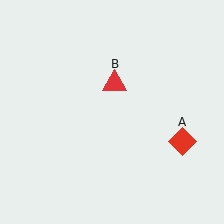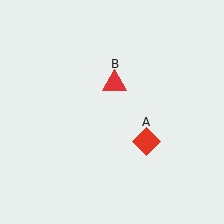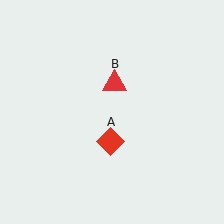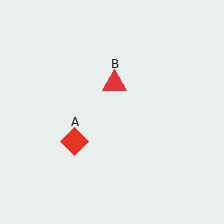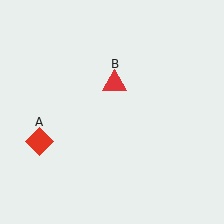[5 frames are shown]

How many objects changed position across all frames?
1 object changed position: red diamond (object A).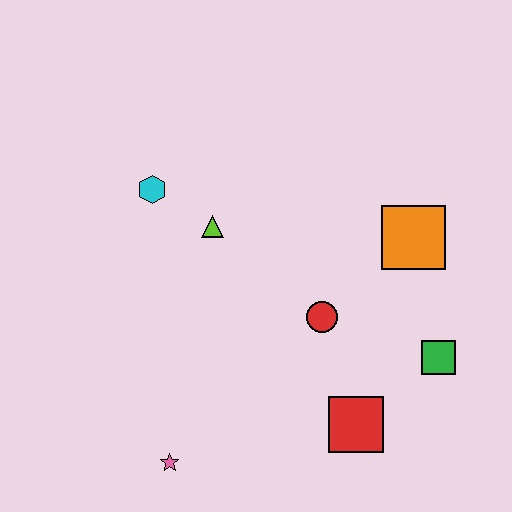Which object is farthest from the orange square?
The pink star is farthest from the orange square.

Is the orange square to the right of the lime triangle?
Yes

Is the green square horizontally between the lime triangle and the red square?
No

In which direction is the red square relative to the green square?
The red square is to the left of the green square.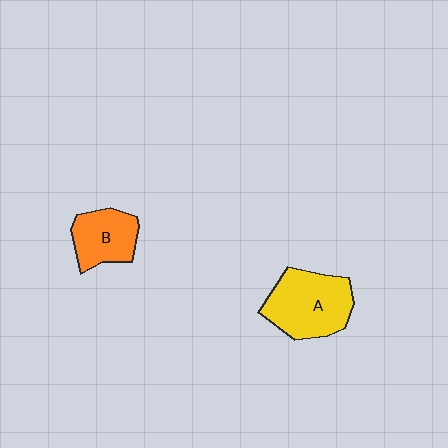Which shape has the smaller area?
Shape B (orange).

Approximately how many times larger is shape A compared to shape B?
Approximately 1.5 times.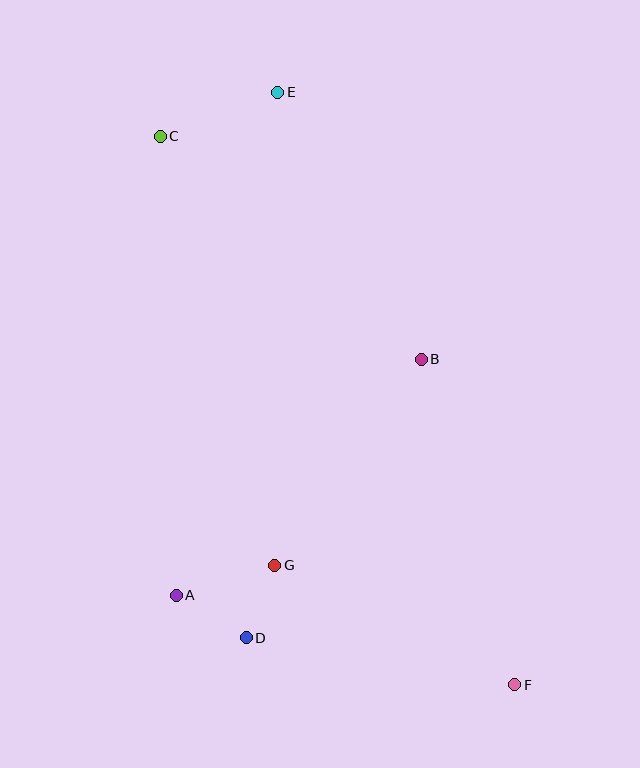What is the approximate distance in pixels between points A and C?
The distance between A and C is approximately 459 pixels.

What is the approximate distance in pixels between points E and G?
The distance between E and G is approximately 473 pixels.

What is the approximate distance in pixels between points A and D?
The distance between A and D is approximately 82 pixels.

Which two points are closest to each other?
Points D and G are closest to each other.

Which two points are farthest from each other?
Points C and F are farthest from each other.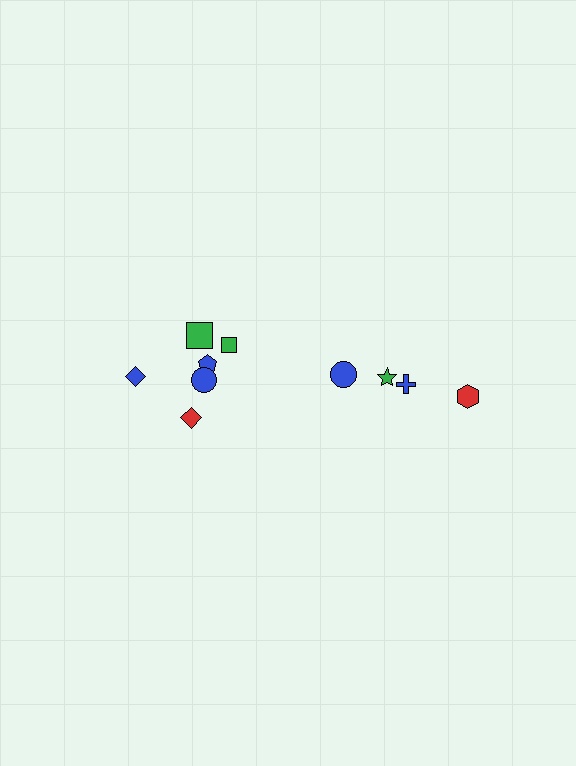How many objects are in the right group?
There are 4 objects.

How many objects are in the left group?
There are 6 objects.